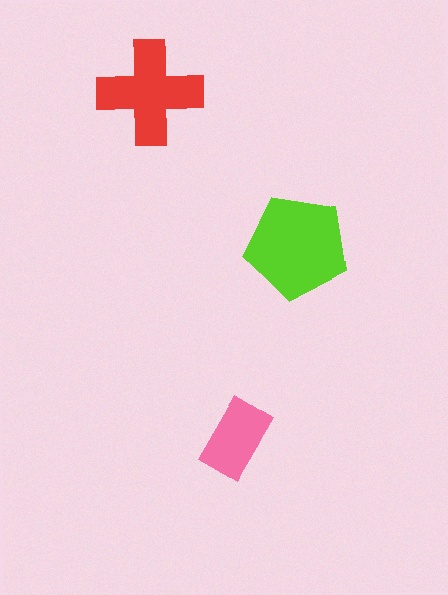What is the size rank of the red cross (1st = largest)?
2nd.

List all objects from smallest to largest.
The pink rectangle, the red cross, the lime pentagon.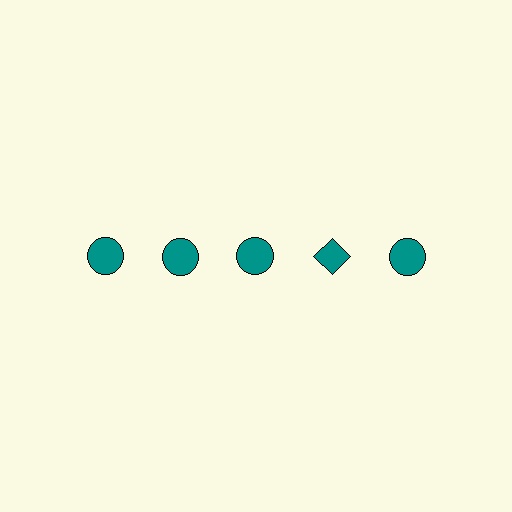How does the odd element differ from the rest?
It has a different shape: diamond instead of circle.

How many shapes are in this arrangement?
There are 5 shapes arranged in a grid pattern.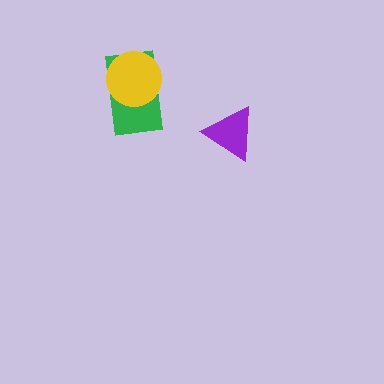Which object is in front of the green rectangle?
The yellow circle is in front of the green rectangle.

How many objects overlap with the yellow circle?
1 object overlaps with the yellow circle.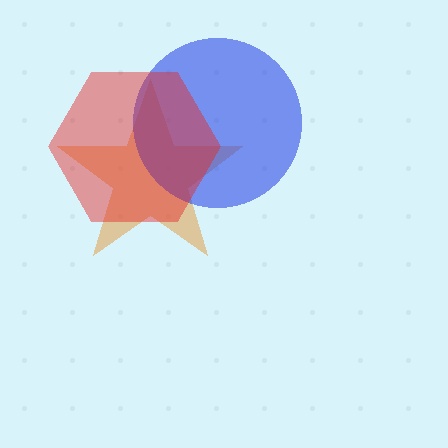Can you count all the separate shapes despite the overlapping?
Yes, there are 3 separate shapes.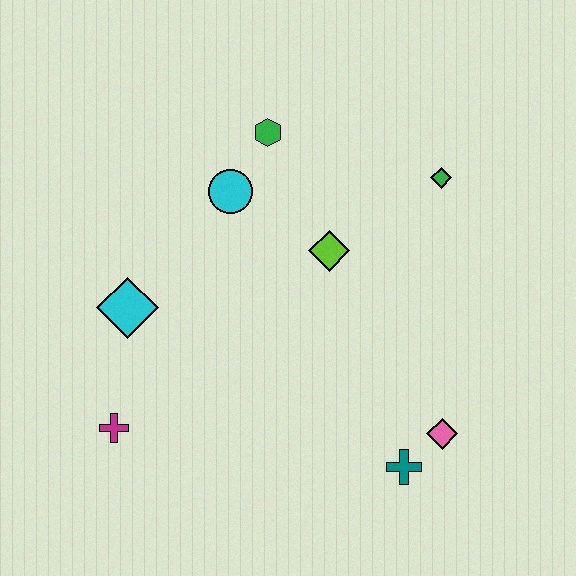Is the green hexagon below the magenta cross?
No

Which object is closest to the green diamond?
The lime diamond is closest to the green diamond.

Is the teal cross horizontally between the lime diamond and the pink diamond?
Yes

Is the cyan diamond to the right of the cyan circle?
No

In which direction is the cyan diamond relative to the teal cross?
The cyan diamond is to the left of the teal cross.